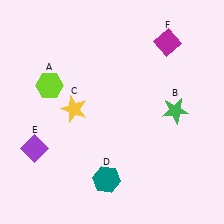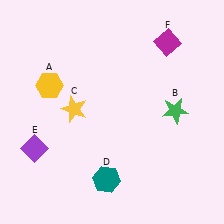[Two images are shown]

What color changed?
The hexagon (A) changed from lime in Image 1 to yellow in Image 2.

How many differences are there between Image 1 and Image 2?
There is 1 difference between the two images.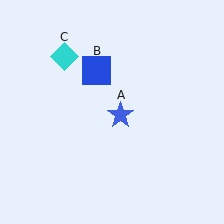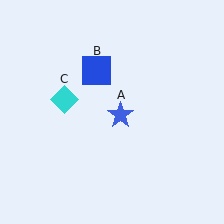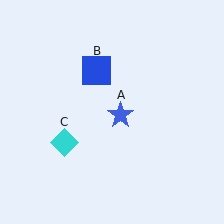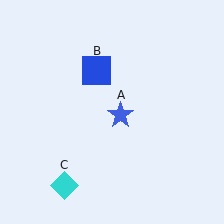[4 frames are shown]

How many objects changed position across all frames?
1 object changed position: cyan diamond (object C).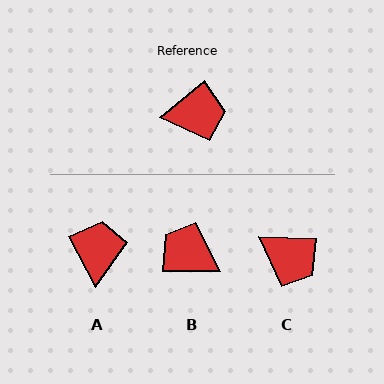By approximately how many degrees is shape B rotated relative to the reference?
Approximately 141 degrees counter-clockwise.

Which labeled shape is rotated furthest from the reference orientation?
B, about 141 degrees away.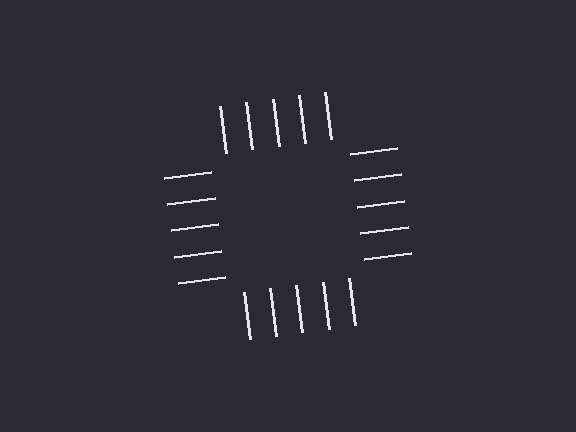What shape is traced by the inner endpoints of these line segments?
An illusory square — the line segments terminate on its edges but no continuous stroke is drawn.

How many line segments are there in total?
20 — 5 along each of the 4 edges.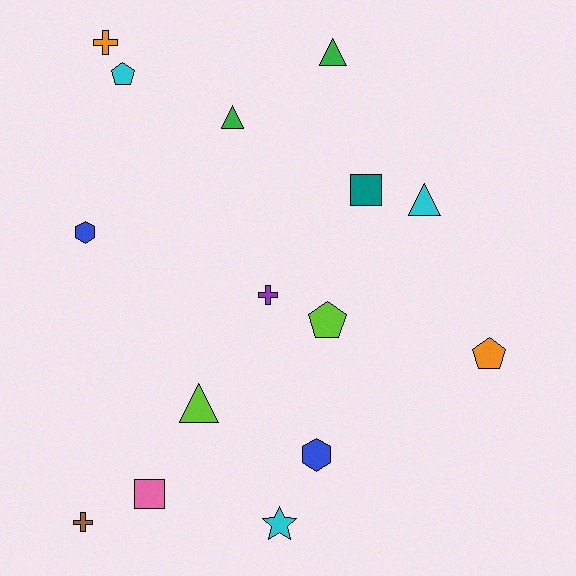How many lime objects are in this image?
There are 2 lime objects.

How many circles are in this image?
There are no circles.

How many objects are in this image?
There are 15 objects.